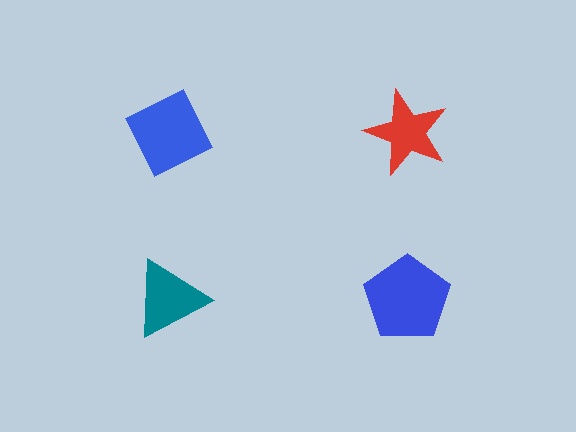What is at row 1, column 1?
A blue diamond.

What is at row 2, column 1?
A teal triangle.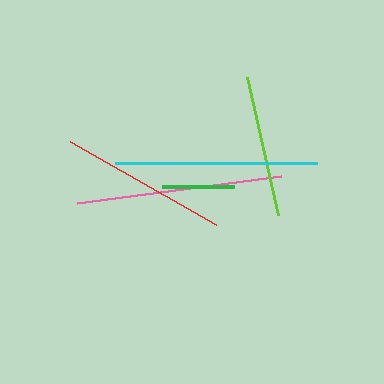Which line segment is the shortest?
The green line is the shortest at approximately 72 pixels.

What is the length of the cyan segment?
The cyan segment is approximately 202 pixels long.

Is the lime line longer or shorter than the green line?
The lime line is longer than the green line.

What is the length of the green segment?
The green segment is approximately 72 pixels long.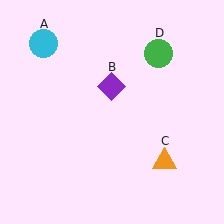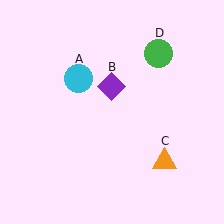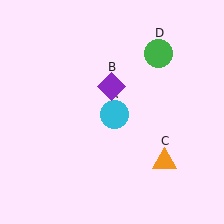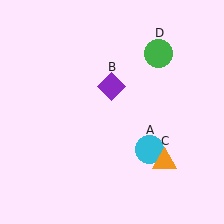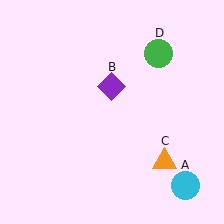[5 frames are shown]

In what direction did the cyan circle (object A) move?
The cyan circle (object A) moved down and to the right.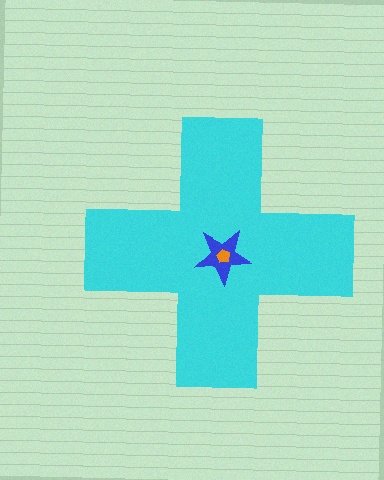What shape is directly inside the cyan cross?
The blue star.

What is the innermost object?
The orange pentagon.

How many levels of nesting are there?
3.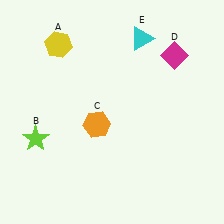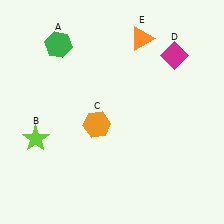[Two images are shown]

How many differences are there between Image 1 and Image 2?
There are 2 differences between the two images.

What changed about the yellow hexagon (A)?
In Image 1, A is yellow. In Image 2, it changed to green.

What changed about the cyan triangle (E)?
In Image 1, E is cyan. In Image 2, it changed to orange.